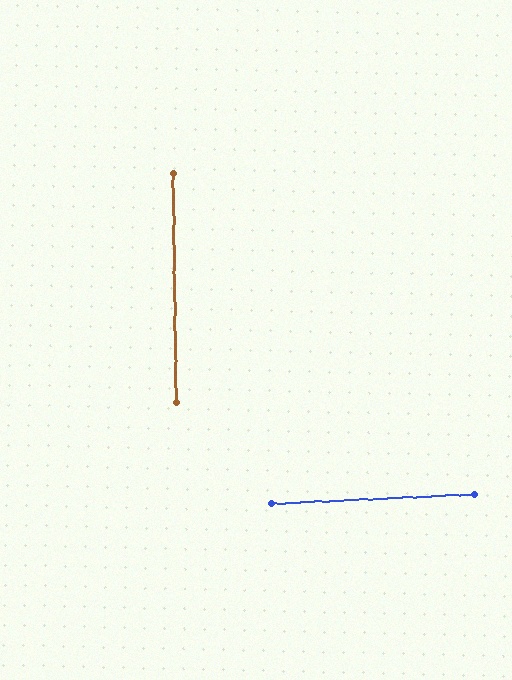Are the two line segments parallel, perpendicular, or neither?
Perpendicular — they meet at approximately 88°.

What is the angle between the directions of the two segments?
Approximately 88 degrees.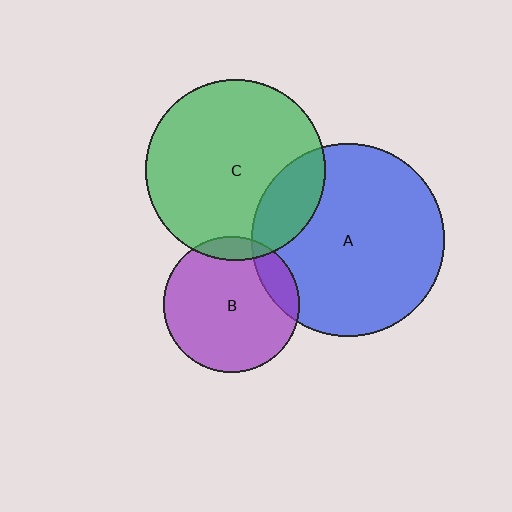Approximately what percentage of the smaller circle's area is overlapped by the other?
Approximately 15%.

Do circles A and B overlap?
Yes.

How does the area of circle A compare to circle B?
Approximately 2.0 times.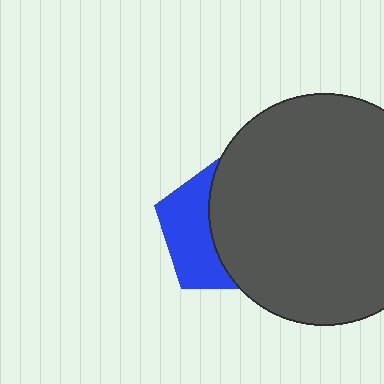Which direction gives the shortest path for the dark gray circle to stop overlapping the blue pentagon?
Moving right gives the shortest separation.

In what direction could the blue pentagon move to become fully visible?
The blue pentagon could move left. That would shift it out from behind the dark gray circle entirely.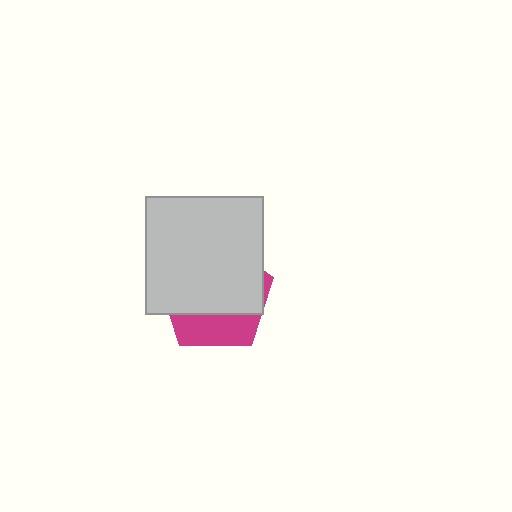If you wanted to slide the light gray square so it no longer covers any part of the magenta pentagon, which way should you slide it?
Slide it up — that is the most direct way to separate the two shapes.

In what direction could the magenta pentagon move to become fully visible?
The magenta pentagon could move down. That would shift it out from behind the light gray square entirely.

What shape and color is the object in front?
The object in front is a light gray square.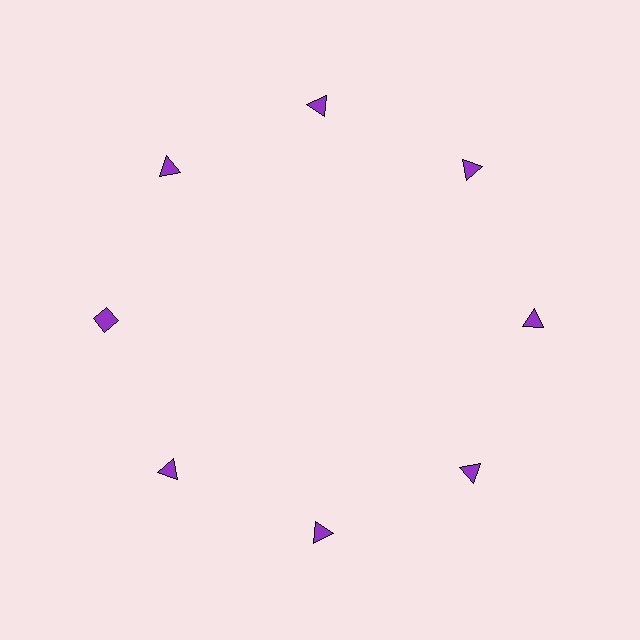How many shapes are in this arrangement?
There are 8 shapes arranged in a ring pattern.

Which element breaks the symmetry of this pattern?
The purple diamond at roughly the 9 o'clock position breaks the symmetry. All other shapes are purple triangles.